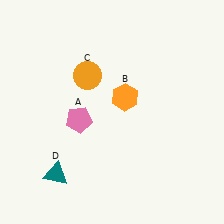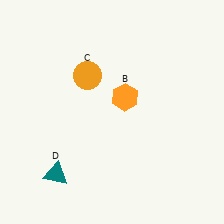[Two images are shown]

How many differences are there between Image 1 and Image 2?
There is 1 difference between the two images.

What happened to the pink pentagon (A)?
The pink pentagon (A) was removed in Image 2. It was in the bottom-left area of Image 1.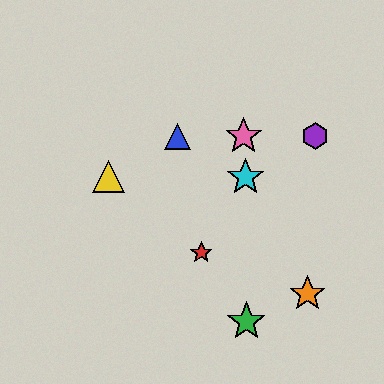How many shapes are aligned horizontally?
3 shapes (the blue triangle, the purple hexagon, the pink star) are aligned horizontally.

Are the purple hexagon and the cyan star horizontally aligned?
No, the purple hexagon is at y≈136 and the cyan star is at y≈177.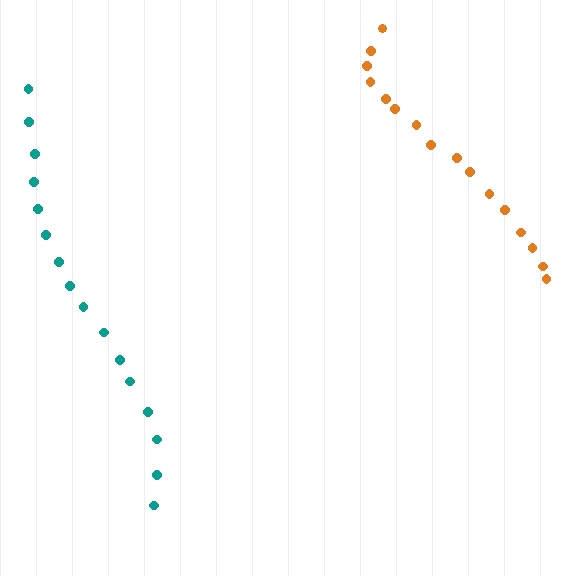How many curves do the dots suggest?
There are 2 distinct paths.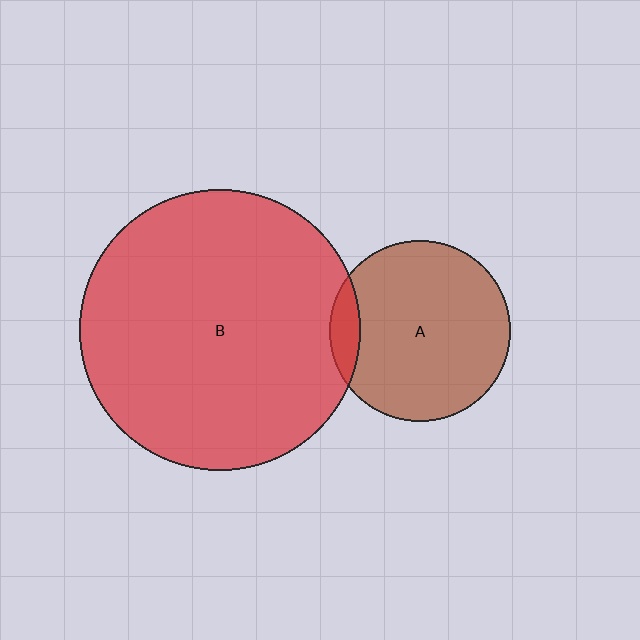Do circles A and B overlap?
Yes.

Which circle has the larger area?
Circle B (red).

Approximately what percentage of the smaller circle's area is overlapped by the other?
Approximately 10%.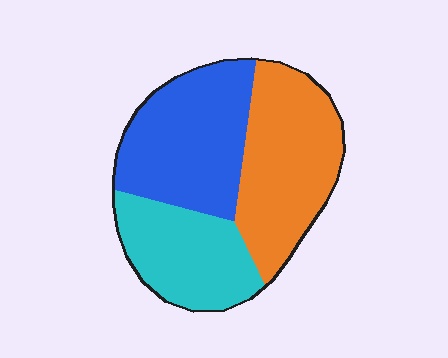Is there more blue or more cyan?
Blue.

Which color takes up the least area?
Cyan, at roughly 25%.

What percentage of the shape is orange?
Orange covers roughly 35% of the shape.